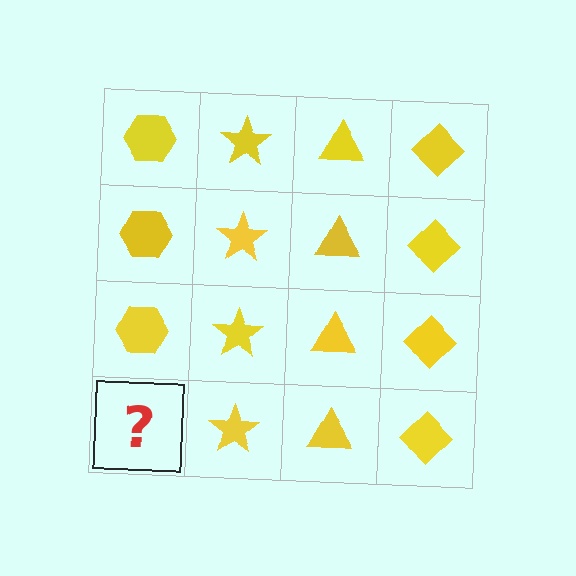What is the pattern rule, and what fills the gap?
The rule is that each column has a consistent shape. The gap should be filled with a yellow hexagon.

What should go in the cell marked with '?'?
The missing cell should contain a yellow hexagon.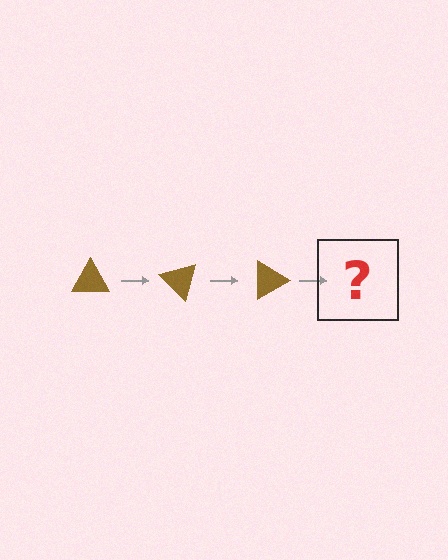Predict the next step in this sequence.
The next step is a brown triangle rotated 135 degrees.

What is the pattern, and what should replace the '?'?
The pattern is that the triangle rotates 45 degrees each step. The '?' should be a brown triangle rotated 135 degrees.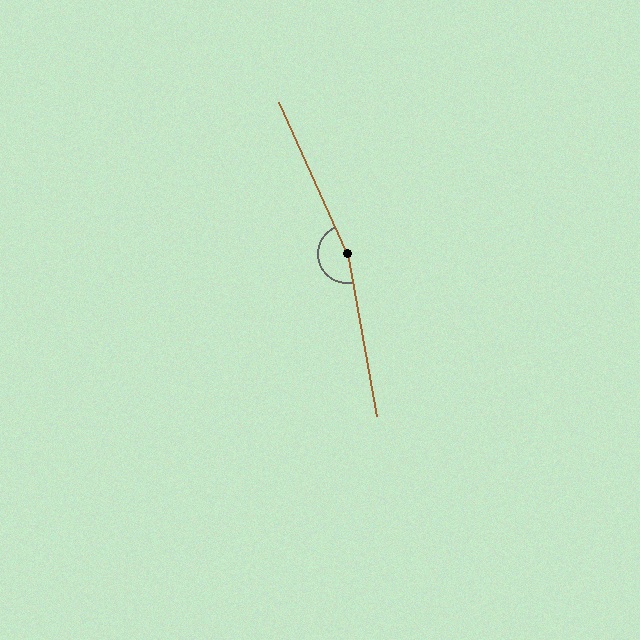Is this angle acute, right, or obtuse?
It is obtuse.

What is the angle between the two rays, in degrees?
Approximately 166 degrees.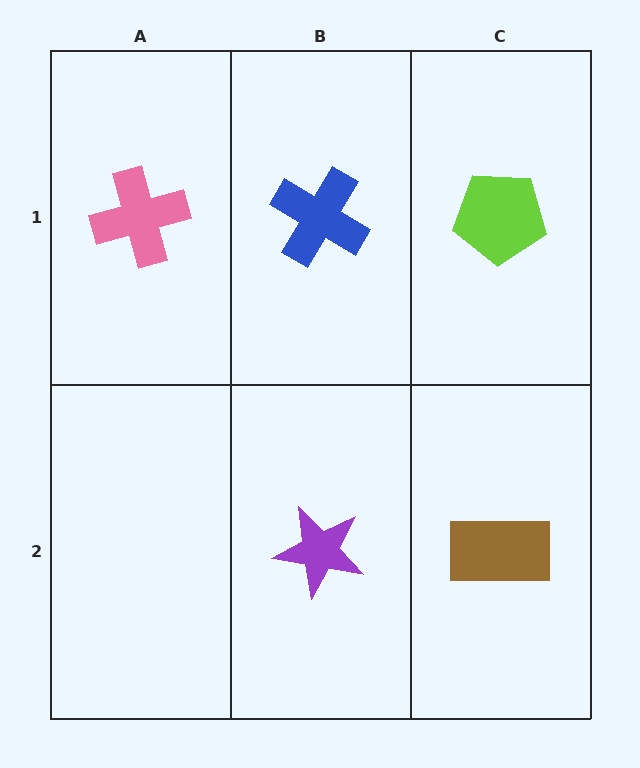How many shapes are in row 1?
3 shapes.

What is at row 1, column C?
A lime pentagon.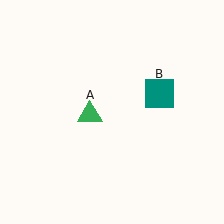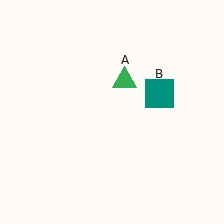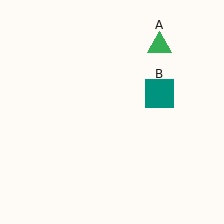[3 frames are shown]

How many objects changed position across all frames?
1 object changed position: green triangle (object A).